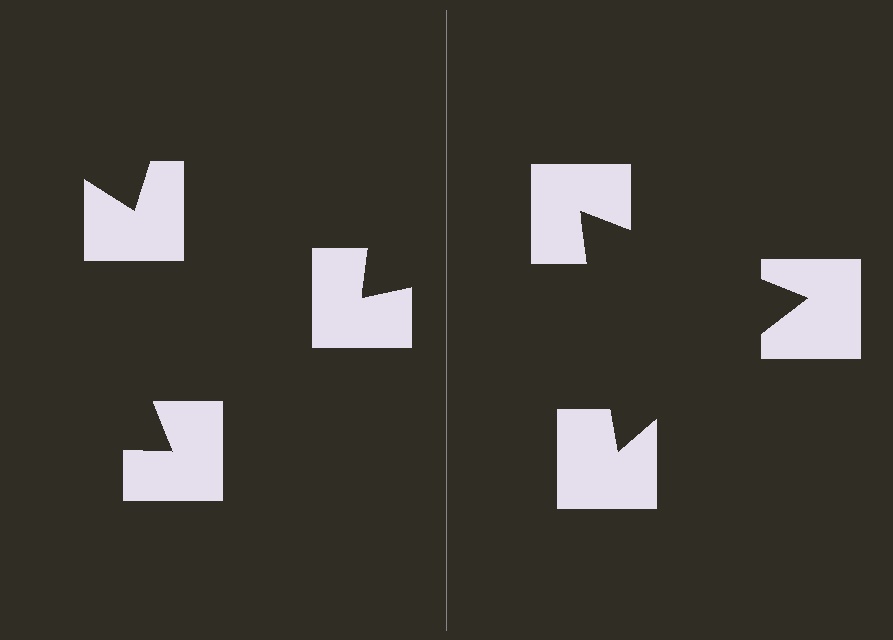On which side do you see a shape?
An illusory triangle appears on the right side. On the left side the wedge cuts are rotated, so no coherent shape forms.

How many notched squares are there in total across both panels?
6 — 3 on each side.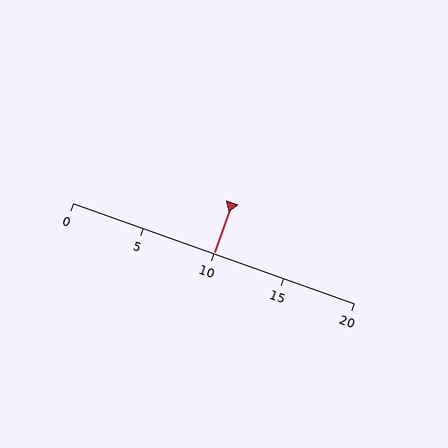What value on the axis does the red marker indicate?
The marker indicates approximately 10.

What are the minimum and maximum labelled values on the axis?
The axis runs from 0 to 20.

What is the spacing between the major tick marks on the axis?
The major ticks are spaced 5 apart.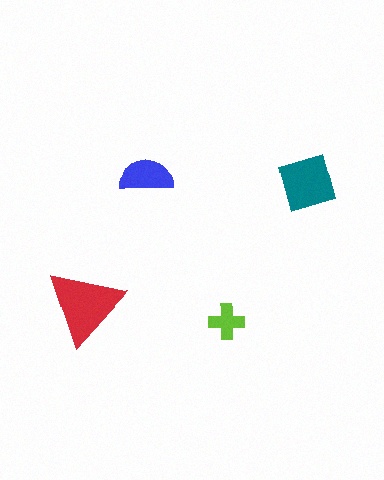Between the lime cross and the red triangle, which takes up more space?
The red triangle.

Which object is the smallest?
The lime cross.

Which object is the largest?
The red triangle.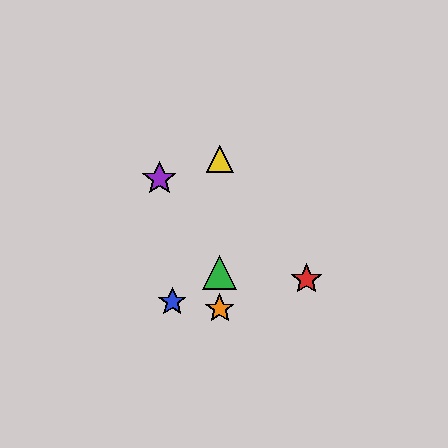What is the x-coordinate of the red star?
The red star is at x≈306.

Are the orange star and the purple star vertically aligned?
No, the orange star is at x≈220 and the purple star is at x≈159.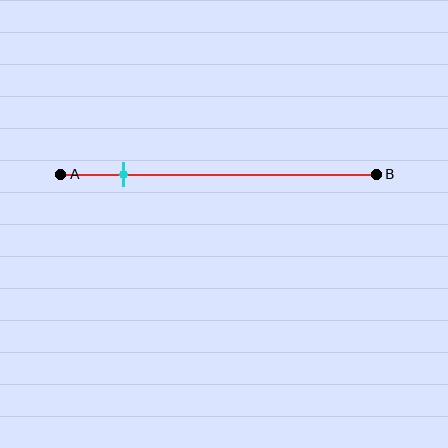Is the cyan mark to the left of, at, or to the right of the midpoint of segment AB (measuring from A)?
The cyan mark is to the left of the midpoint of segment AB.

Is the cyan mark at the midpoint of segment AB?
No, the mark is at about 20% from A, not at the 50% midpoint.